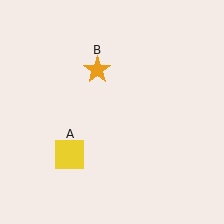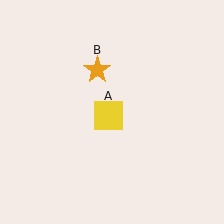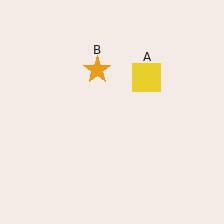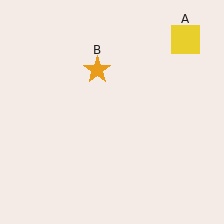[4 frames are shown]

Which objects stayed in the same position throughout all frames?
Orange star (object B) remained stationary.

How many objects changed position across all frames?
1 object changed position: yellow square (object A).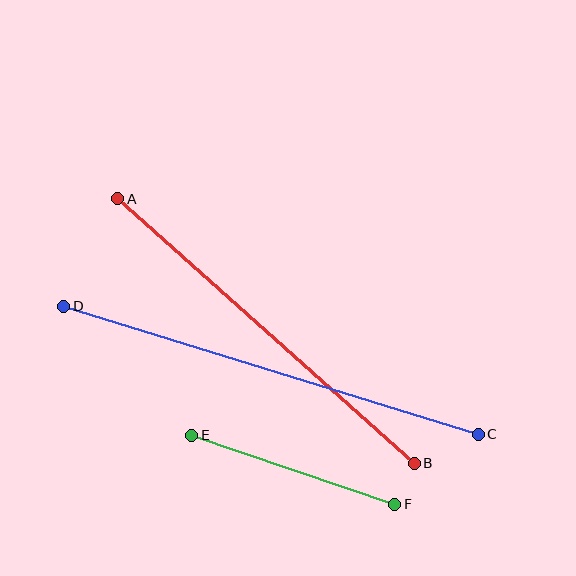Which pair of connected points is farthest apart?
Points C and D are farthest apart.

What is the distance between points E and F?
The distance is approximately 214 pixels.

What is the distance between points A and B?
The distance is approximately 398 pixels.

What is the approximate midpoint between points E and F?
The midpoint is at approximately (293, 470) pixels.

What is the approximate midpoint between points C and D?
The midpoint is at approximately (271, 370) pixels.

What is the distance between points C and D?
The distance is approximately 433 pixels.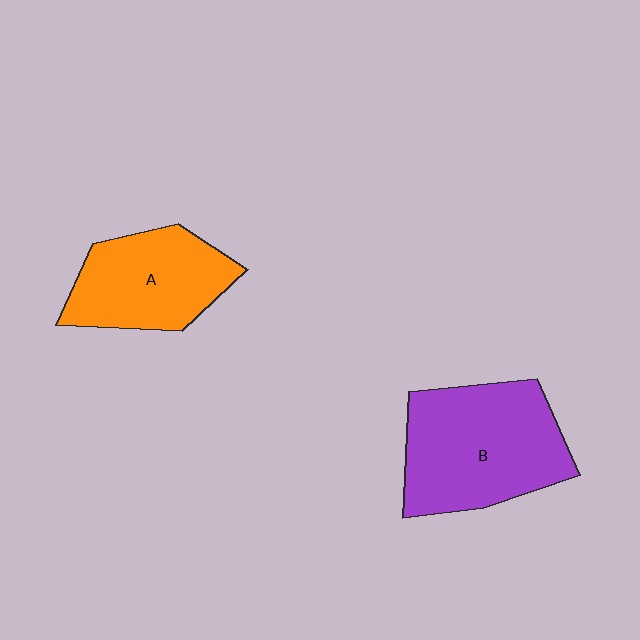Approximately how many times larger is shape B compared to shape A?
Approximately 1.4 times.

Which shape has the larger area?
Shape B (purple).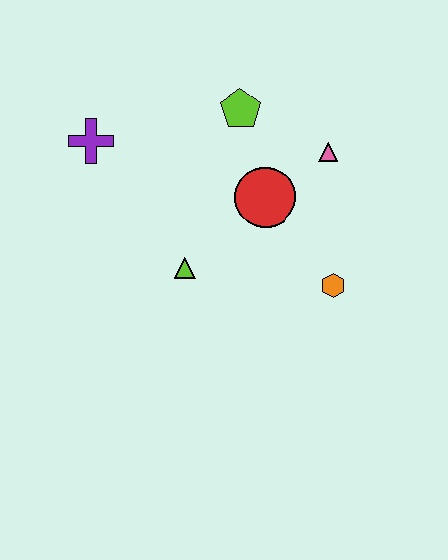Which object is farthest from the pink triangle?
The purple cross is farthest from the pink triangle.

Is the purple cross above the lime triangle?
Yes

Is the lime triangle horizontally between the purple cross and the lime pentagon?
Yes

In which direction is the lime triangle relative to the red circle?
The lime triangle is to the left of the red circle.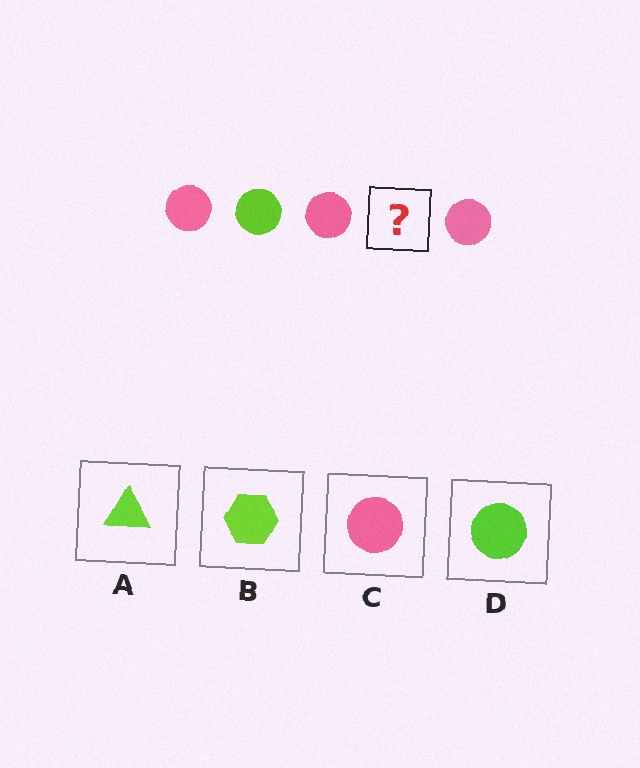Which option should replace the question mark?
Option D.